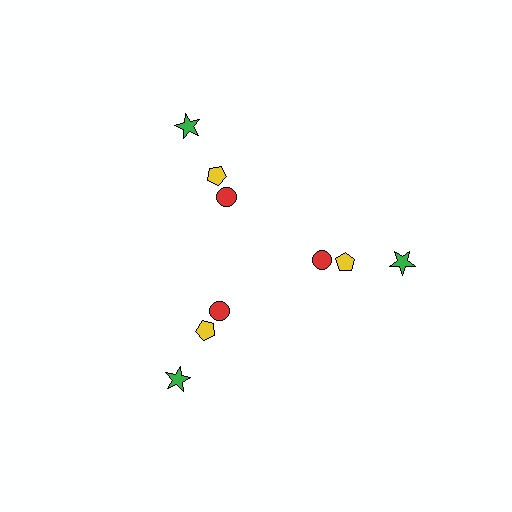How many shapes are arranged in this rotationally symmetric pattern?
There are 9 shapes, arranged in 3 groups of 3.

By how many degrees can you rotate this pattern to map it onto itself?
The pattern maps onto itself every 120 degrees of rotation.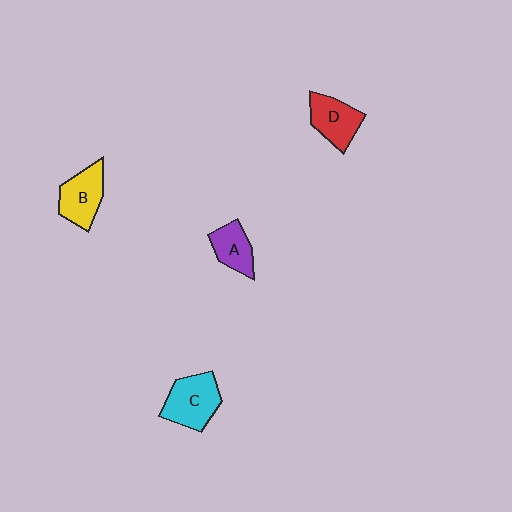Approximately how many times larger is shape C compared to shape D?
Approximately 1.2 times.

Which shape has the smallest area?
Shape A (purple).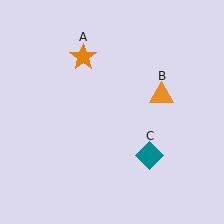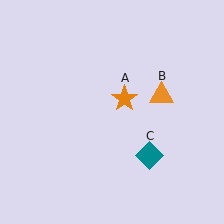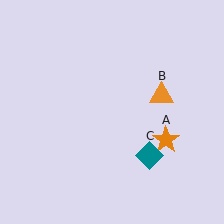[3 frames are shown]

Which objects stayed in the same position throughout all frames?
Orange triangle (object B) and teal diamond (object C) remained stationary.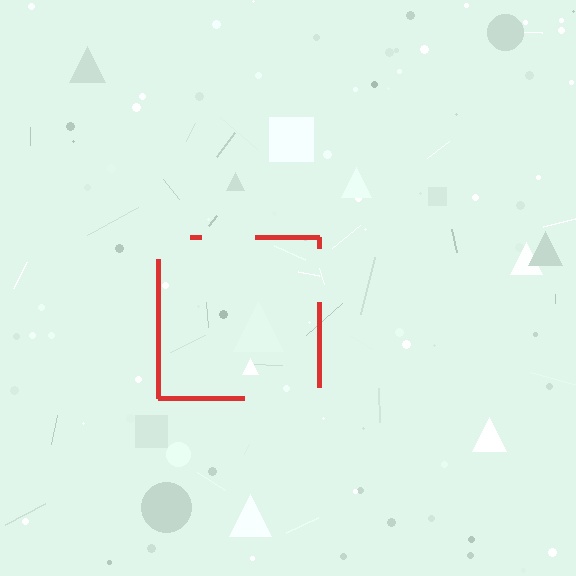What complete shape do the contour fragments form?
The contour fragments form a square.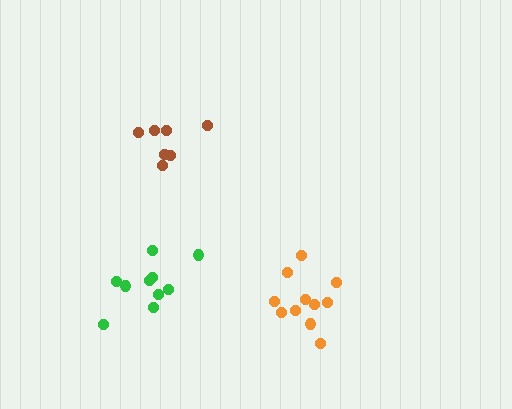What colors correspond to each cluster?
The clusters are colored: orange, green, brown.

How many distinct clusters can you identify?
There are 3 distinct clusters.